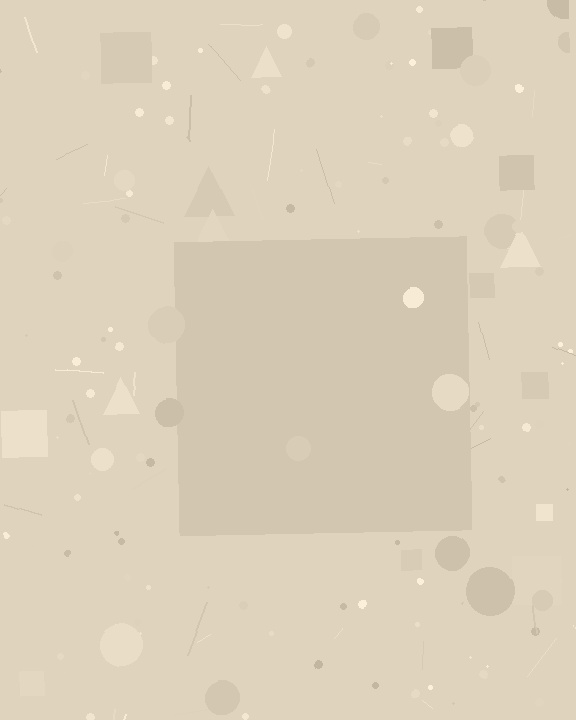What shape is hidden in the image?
A square is hidden in the image.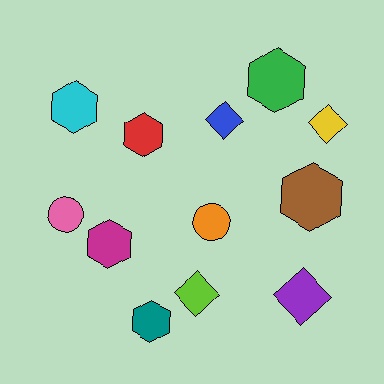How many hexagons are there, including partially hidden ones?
There are 6 hexagons.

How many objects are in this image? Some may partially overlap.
There are 12 objects.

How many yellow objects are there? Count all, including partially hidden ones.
There is 1 yellow object.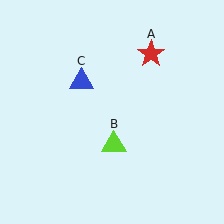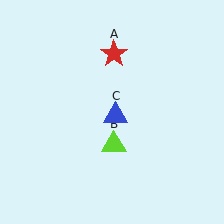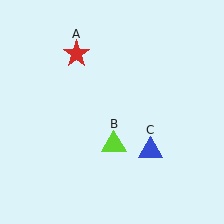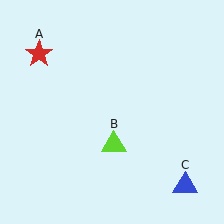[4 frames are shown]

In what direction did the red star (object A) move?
The red star (object A) moved left.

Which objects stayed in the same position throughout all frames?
Lime triangle (object B) remained stationary.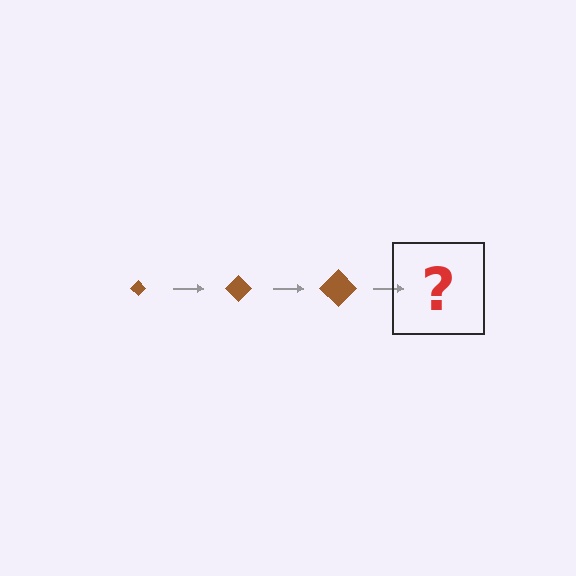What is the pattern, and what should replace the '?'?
The pattern is that the diamond gets progressively larger each step. The '?' should be a brown diamond, larger than the previous one.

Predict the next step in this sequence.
The next step is a brown diamond, larger than the previous one.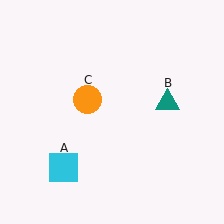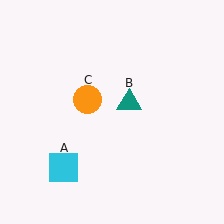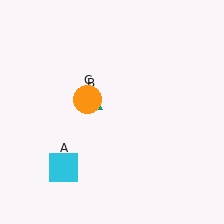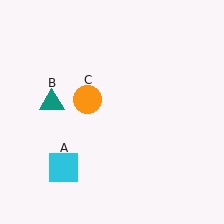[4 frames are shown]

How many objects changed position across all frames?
1 object changed position: teal triangle (object B).